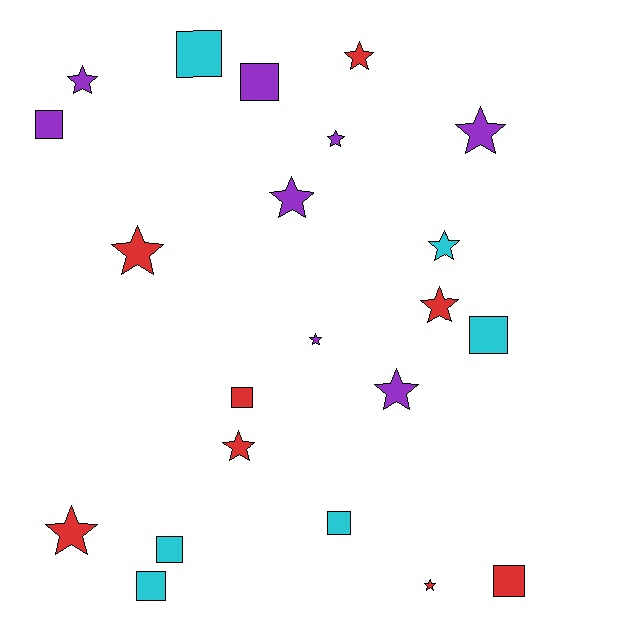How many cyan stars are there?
There is 1 cyan star.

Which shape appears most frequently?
Star, with 13 objects.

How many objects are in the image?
There are 22 objects.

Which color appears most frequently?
Red, with 8 objects.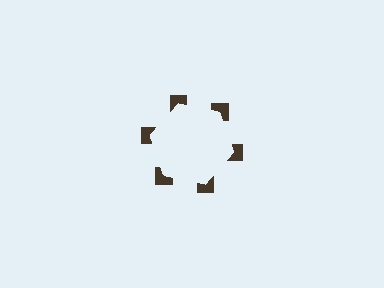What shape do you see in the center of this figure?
An illusory hexagon — its edges are inferred from the aligned wedge cuts in the notched squares, not physically drawn.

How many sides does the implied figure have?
6 sides.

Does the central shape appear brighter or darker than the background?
It typically appears slightly brighter than the background, even though no actual brightness change is drawn.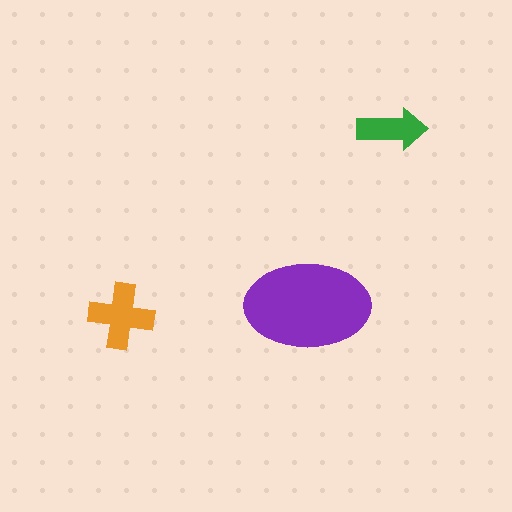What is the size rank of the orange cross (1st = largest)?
2nd.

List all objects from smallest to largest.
The green arrow, the orange cross, the purple ellipse.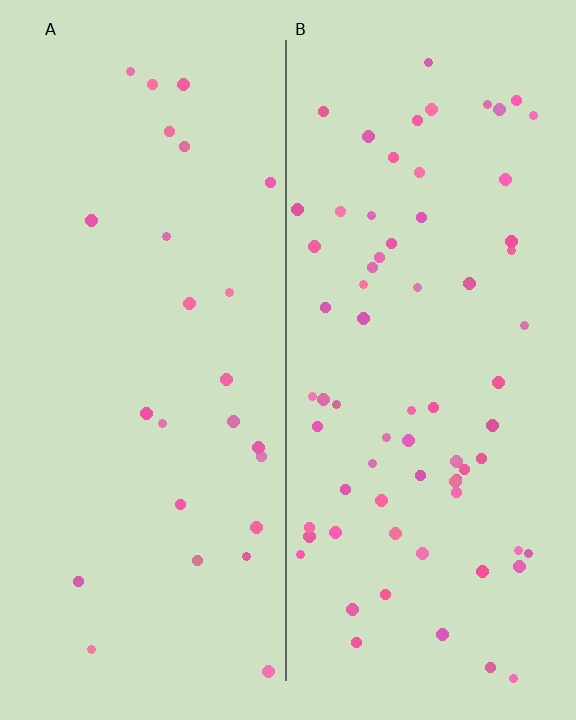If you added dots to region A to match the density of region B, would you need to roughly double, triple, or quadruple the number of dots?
Approximately triple.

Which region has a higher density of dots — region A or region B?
B (the right).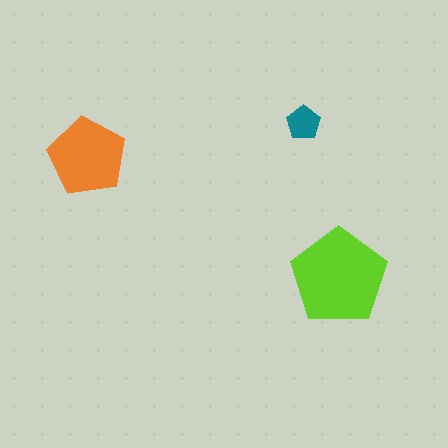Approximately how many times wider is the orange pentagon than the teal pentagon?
About 2.5 times wider.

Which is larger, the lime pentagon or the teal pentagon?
The lime one.